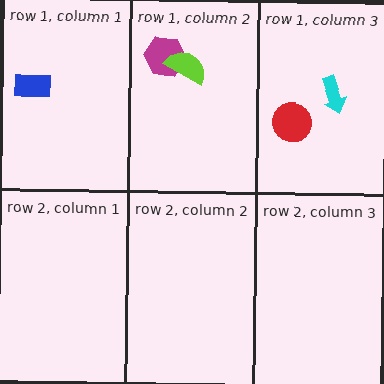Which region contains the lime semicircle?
The row 1, column 2 region.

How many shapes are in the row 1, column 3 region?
2.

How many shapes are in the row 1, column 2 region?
2.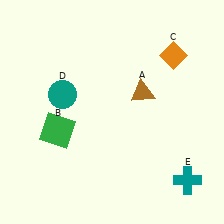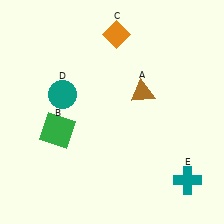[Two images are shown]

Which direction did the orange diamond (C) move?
The orange diamond (C) moved left.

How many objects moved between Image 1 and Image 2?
1 object moved between the two images.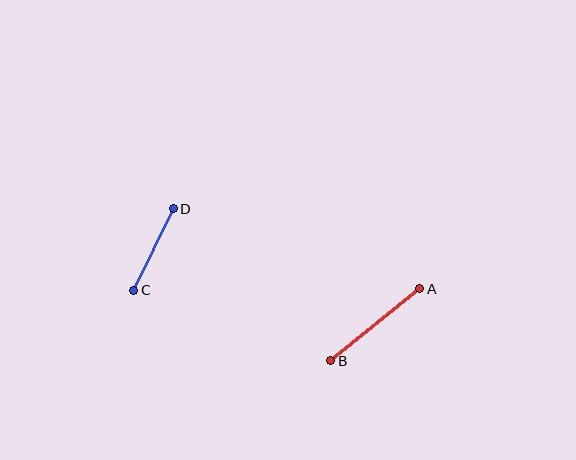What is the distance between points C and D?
The distance is approximately 91 pixels.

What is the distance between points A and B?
The distance is approximately 115 pixels.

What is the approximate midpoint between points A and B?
The midpoint is at approximately (375, 325) pixels.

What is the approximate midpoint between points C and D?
The midpoint is at approximately (154, 250) pixels.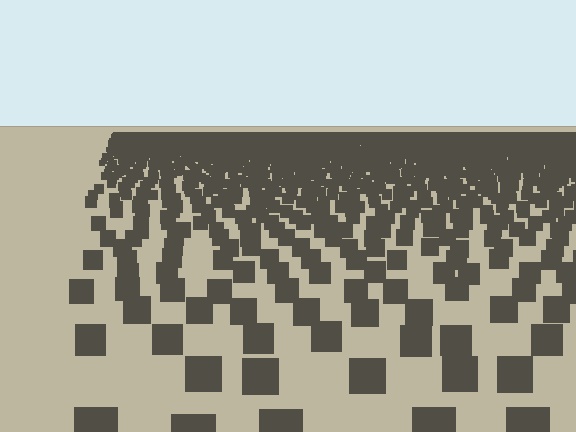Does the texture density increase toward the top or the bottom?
Density increases toward the top.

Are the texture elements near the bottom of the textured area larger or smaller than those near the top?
Larger. Near the bottom, elements are closer to the viewer and appear at a bigger on-screen size.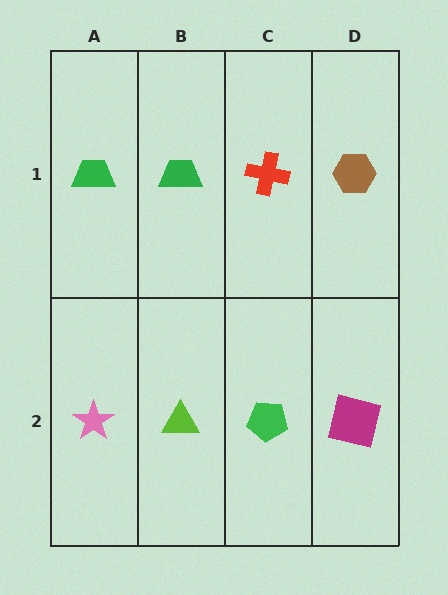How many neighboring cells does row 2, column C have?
3.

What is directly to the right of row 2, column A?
A lime triangle.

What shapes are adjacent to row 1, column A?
A pink star (row 2, column A), a green trapezoid (row 1, column B).